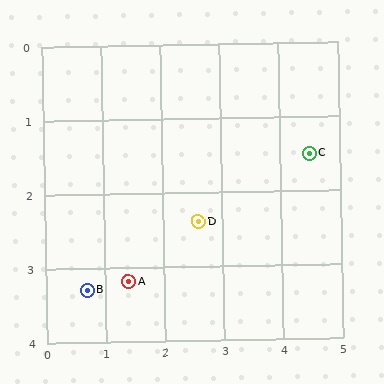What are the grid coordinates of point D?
Point D is at approximately (2.6, 2.4).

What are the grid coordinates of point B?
Point B is at approximately (0.7, 3.3).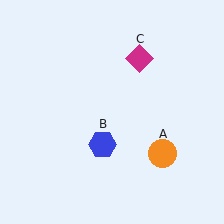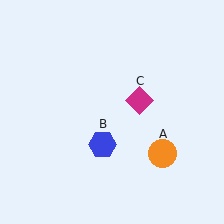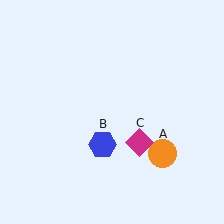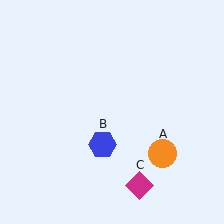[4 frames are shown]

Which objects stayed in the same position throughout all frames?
Orange circle (object A) and blue hexagon (object B) remained stationary.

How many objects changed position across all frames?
1 object changed position: magenta diamond (object C).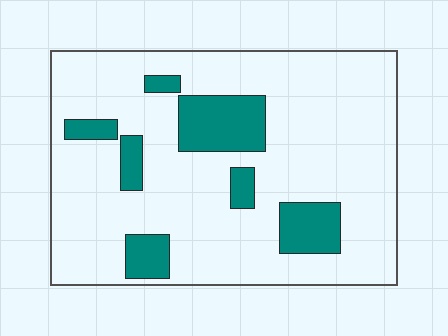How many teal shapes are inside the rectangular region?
7.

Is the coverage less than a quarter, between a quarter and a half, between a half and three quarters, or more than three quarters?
Less than a quarter.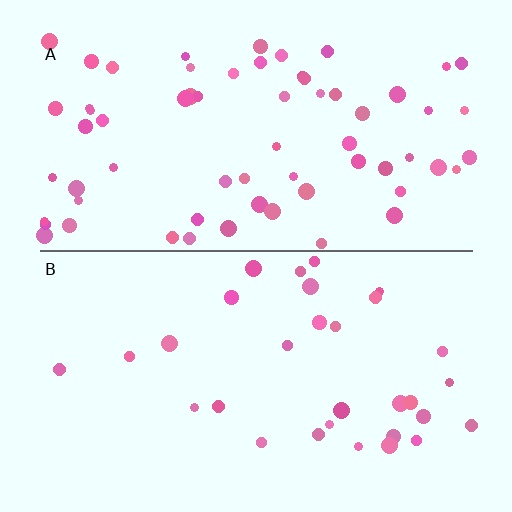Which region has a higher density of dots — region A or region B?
A (the top).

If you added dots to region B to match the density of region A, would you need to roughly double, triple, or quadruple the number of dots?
Approximately double.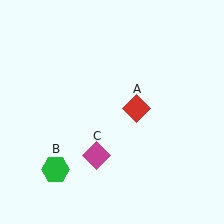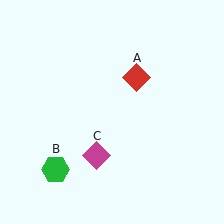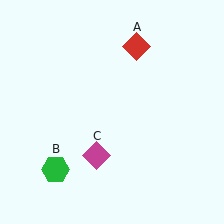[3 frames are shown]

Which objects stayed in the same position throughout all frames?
Green hexagon (object B) and magenta diamond (object C) remained stationary.